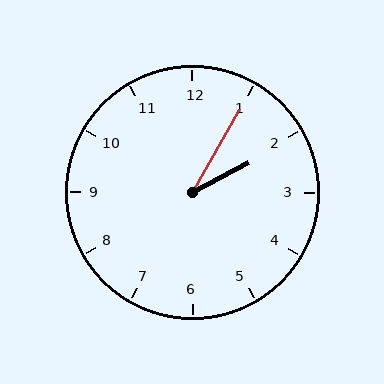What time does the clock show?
2:05.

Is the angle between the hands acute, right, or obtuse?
It is acute.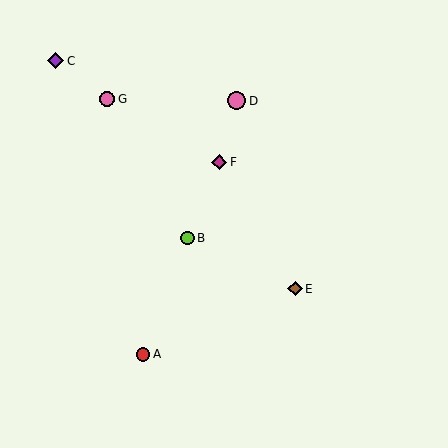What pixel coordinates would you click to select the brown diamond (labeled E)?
Click at (295, 289) to select the brown diamond E.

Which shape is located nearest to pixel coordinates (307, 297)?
The brown diamond (labeled E) at (295, 289) is nearest to that location.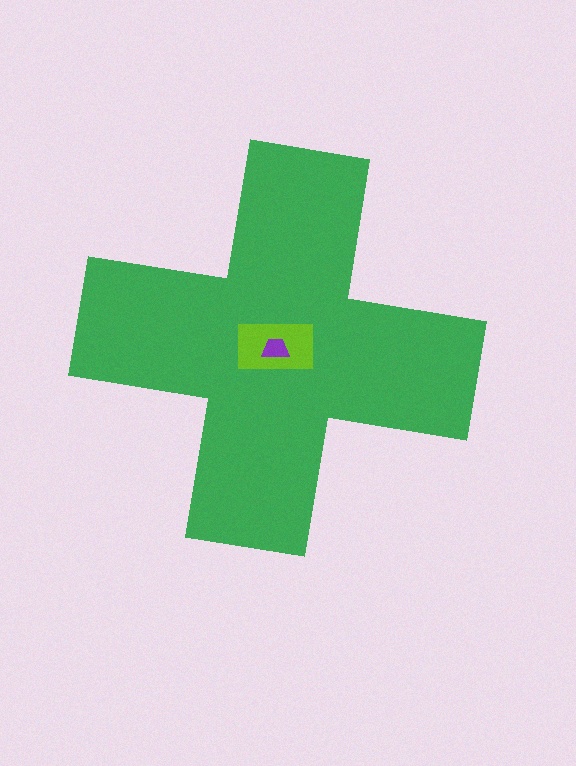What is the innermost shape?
The purple trapezoid.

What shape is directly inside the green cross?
The lime rectangle.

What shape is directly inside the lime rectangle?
The purple trapezoid.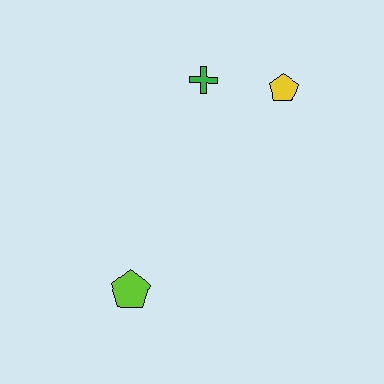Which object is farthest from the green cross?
The lime pentagon is farthest from the green cross.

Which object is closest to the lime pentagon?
The green cross is closest to the lime pentagon.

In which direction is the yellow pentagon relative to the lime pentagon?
The yellow pentagon is above the lime pentagon.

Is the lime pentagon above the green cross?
No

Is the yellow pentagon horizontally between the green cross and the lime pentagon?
No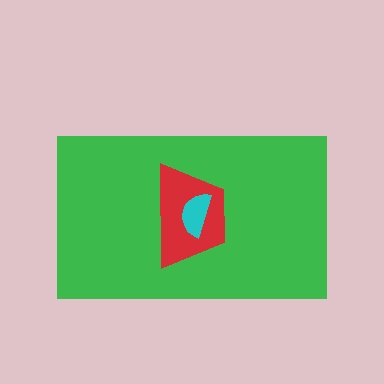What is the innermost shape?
The cyan semicircle.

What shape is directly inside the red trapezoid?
The cyan semicircle.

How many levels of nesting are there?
3.